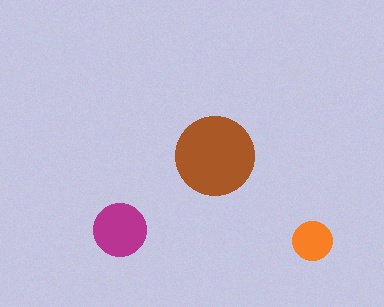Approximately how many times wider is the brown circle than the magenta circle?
About 1.5 times wider.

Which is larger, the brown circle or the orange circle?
The brown one.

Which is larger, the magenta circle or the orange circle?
The magenta one.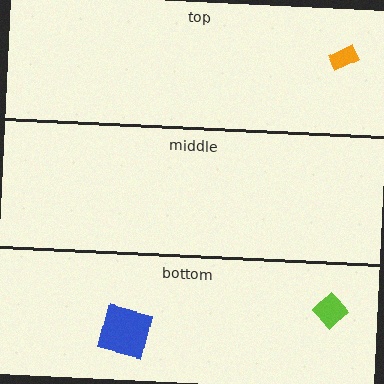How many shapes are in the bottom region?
2.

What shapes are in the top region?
The orange rectangle.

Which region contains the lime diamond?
The bottom region.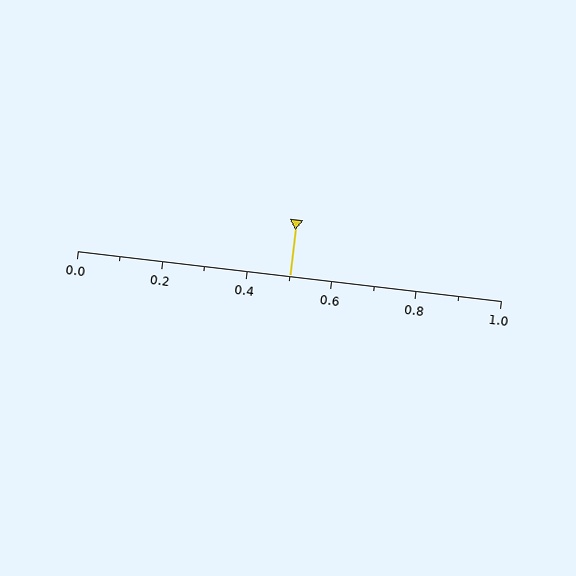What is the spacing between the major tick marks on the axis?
The major ticks are spaced 0.2 apart.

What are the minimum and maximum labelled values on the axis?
The axis runs from 0.0 to 1.0.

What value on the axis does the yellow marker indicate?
The marker indicates approximately 0.5.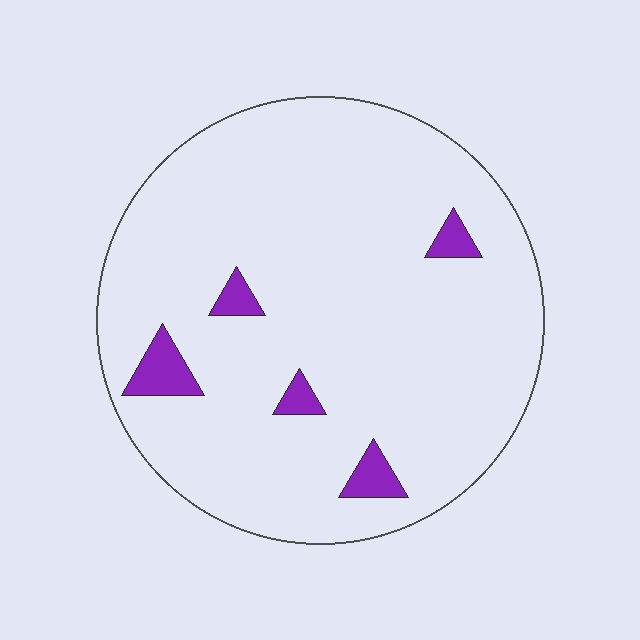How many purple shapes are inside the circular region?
5.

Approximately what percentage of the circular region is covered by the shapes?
Approximately 5%.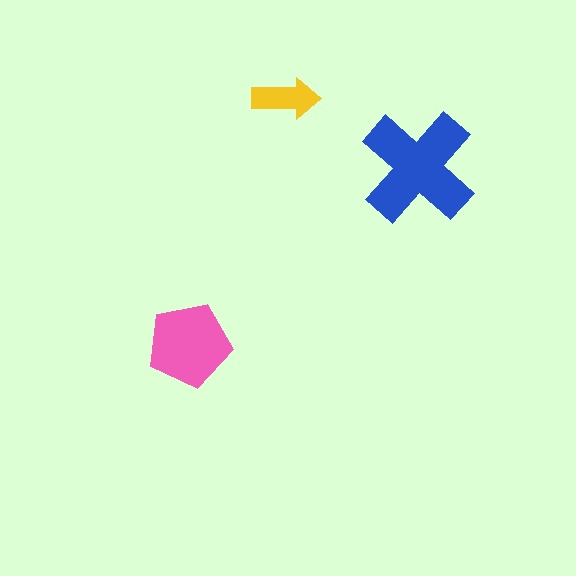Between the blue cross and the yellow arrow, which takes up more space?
The blue cross.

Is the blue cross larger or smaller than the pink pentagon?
Larger.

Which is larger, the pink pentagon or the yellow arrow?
The pink pentagon.